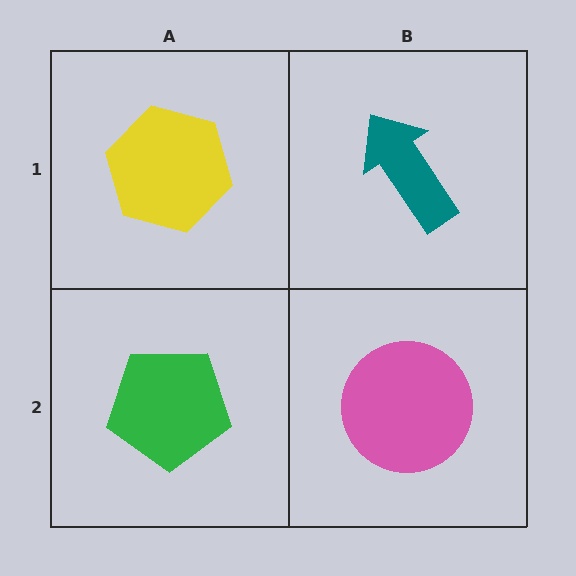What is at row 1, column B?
A teal arrow.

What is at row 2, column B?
A pink circle.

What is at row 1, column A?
A yellow hexagon.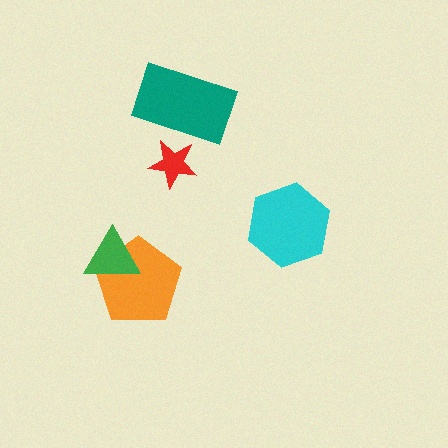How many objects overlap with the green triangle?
1 object overlaps with the green triangle.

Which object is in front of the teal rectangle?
The red star is in front of the teal rectangle.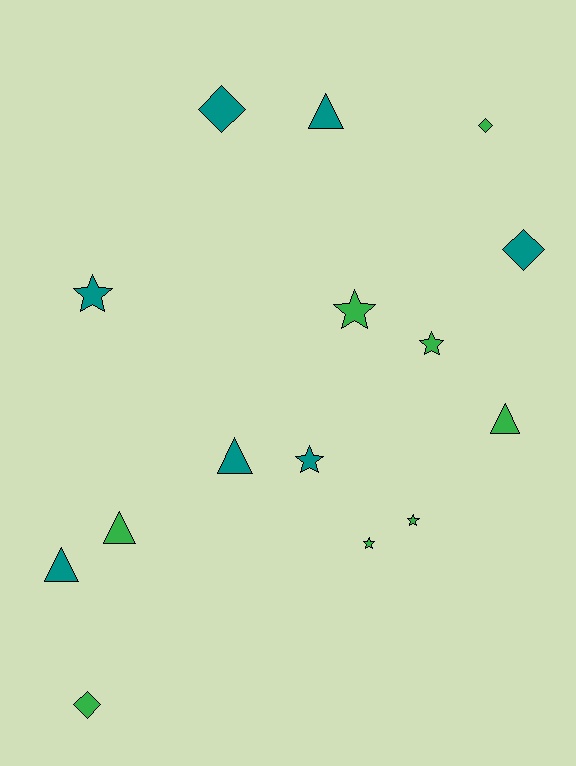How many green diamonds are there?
There are 2 green diamonds.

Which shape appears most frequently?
Star, with 6 objects.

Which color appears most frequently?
Green, with 8 objects.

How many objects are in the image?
There are 15 objects.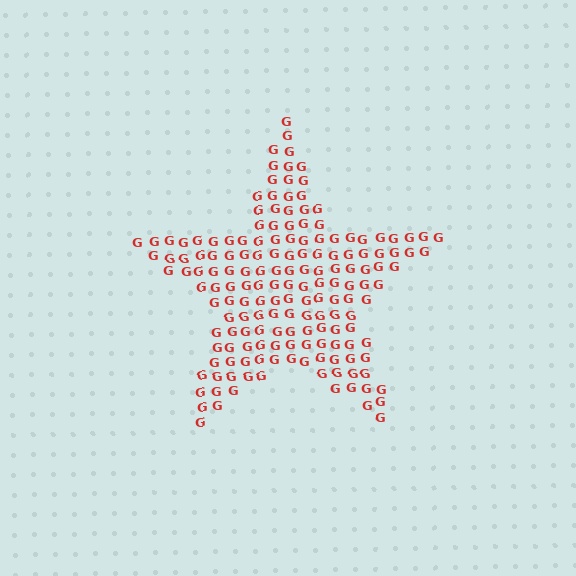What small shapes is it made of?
It is made of small letter G's.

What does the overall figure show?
The overall figure shows a star.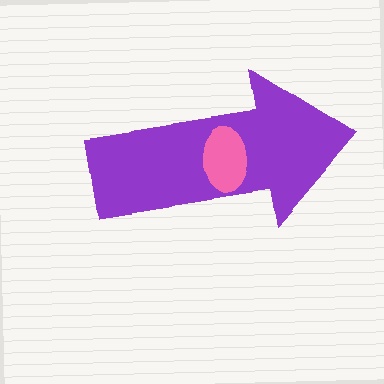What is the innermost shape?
The pink ellipse.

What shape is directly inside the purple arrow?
The pink ellipse.